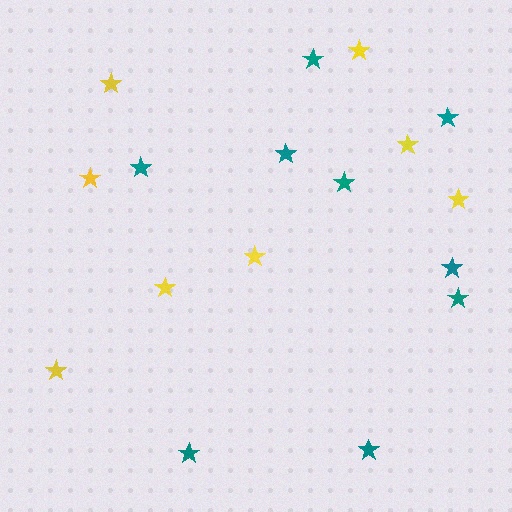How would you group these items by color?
There are 2 groups: one group of teal stars (9) and one group of yellow stars (8).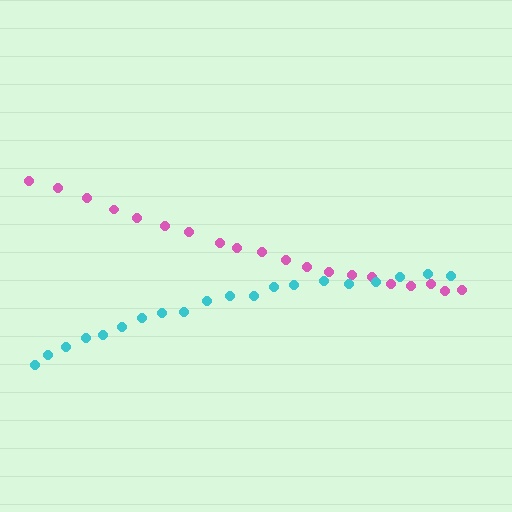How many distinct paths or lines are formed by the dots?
There are 2 distinct paths.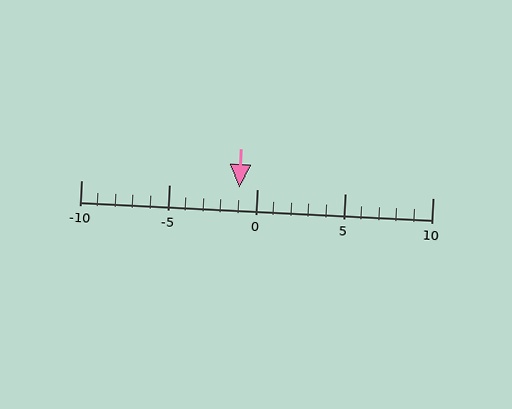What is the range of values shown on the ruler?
The ruler shows values from -10 to 10.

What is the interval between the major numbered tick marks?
The major tick marks are spaced 5 units apart.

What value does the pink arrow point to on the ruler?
The pink arrow points to approximately -1.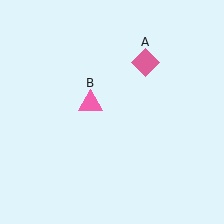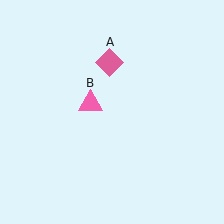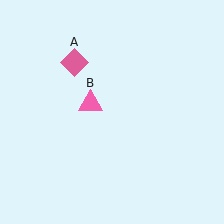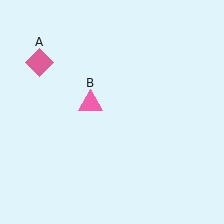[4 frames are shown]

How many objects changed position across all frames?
1 object changed position: pink diamond (object A).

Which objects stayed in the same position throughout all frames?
Pink triangle (object B) remained stationary.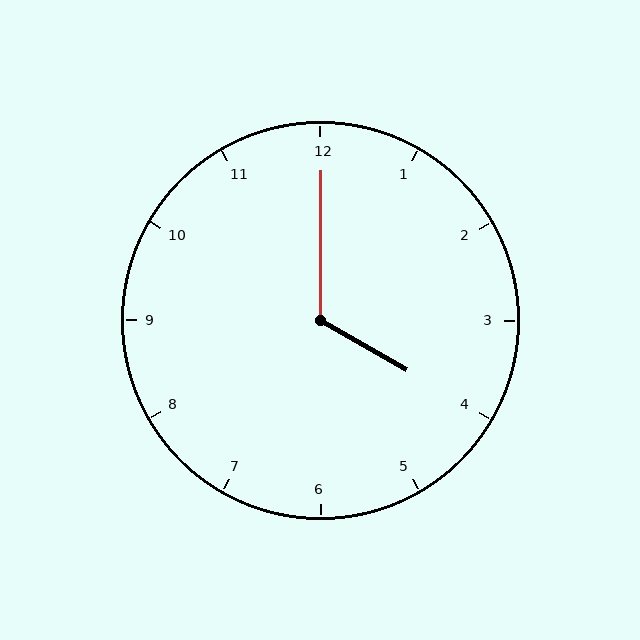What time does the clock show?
4:00.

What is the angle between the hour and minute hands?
Approximately 120 degrees.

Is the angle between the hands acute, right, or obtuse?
It is obtuse.